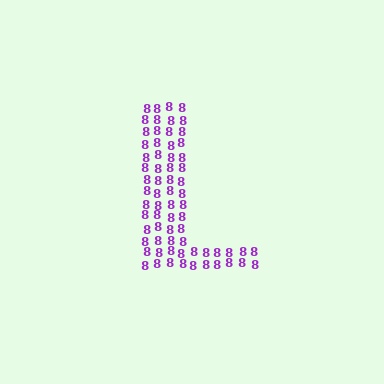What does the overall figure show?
The overall figure shows the letter L.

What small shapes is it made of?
It is made of small digit 8's.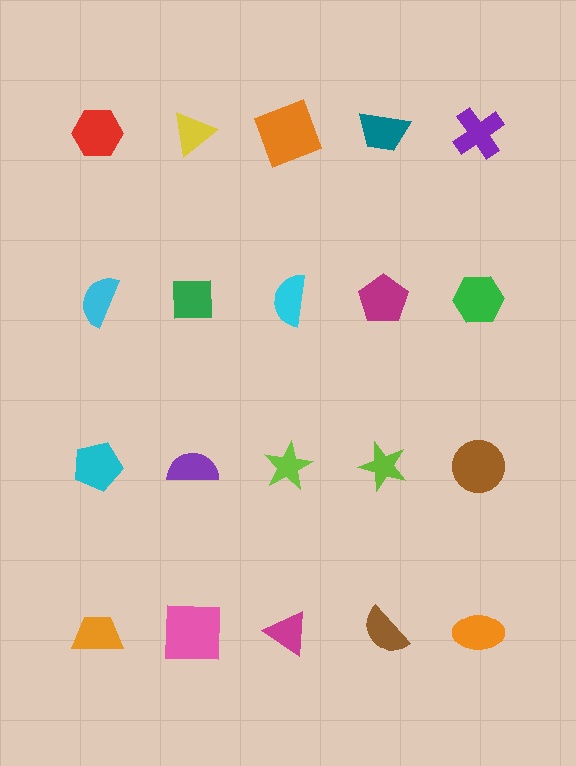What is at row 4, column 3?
A magenta triangle.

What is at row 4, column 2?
A pink square.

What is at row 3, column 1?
A cyan pentagon.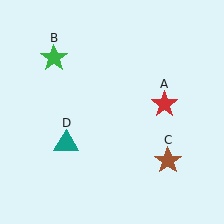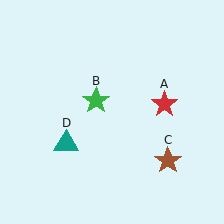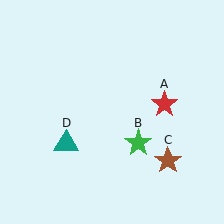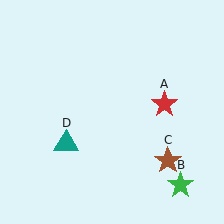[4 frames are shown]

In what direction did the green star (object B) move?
The green star (object B) moved down and to the right.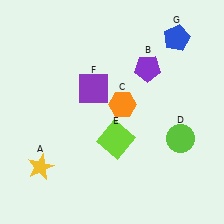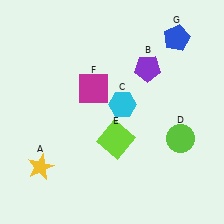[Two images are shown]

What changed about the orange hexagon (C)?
In Image 1, C is orange. In Image 2, it changed to cyan.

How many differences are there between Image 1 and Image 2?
There are 2 differences between the two images.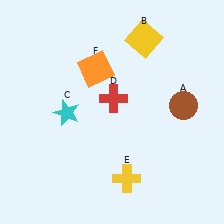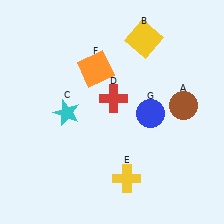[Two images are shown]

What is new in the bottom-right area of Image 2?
A blue circle (G) was added in the bottom-right area of Image 2.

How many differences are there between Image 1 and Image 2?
There is 1 difference between the two images.